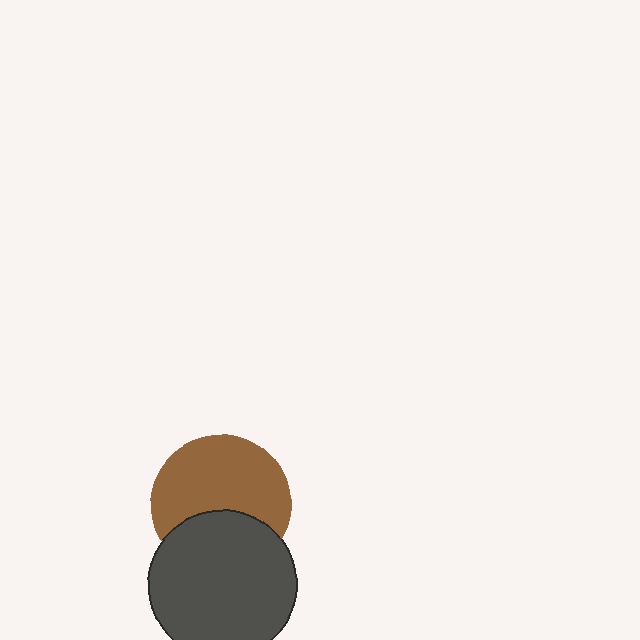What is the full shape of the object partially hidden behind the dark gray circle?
The partially hidden object is a brown circle.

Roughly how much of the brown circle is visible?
About half of it is visible (roughly 64%).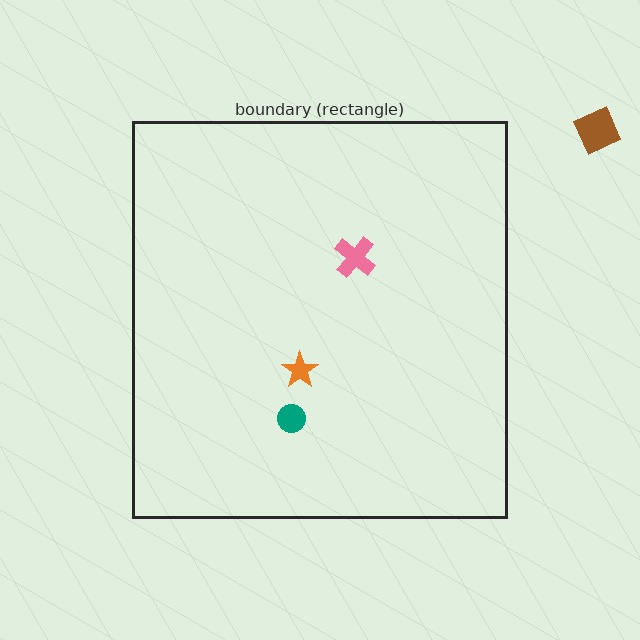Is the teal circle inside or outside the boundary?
Inside.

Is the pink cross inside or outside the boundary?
Inside.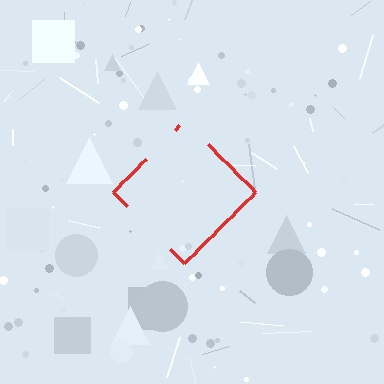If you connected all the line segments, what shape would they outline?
They would outline a diamond.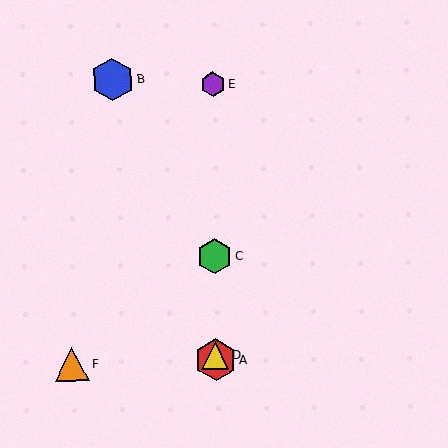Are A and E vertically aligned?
Yes, both are at x≈216.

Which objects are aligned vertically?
Objects A, C, D, E are aligned vertically.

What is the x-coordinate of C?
Object C is at x≈214.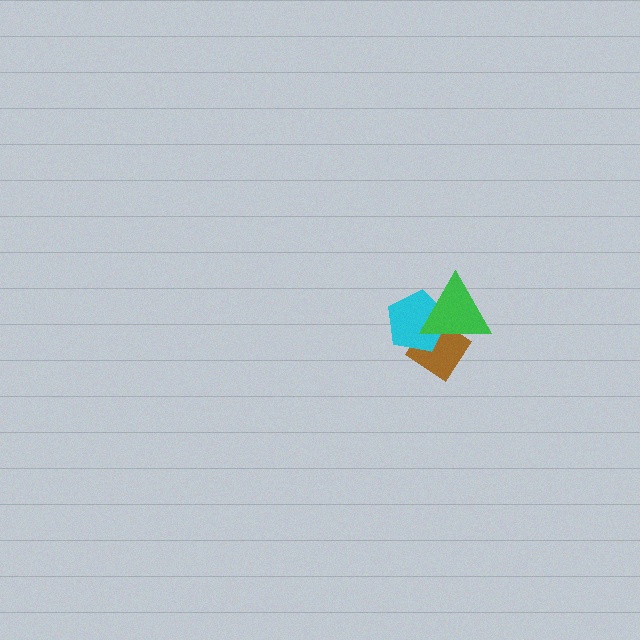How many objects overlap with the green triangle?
2 objects overlap with the green triangle.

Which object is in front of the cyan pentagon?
The green triangle is in front of the cyan pentagon.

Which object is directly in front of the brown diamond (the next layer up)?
The cyan pentagon is directly in front of the brown diamond.